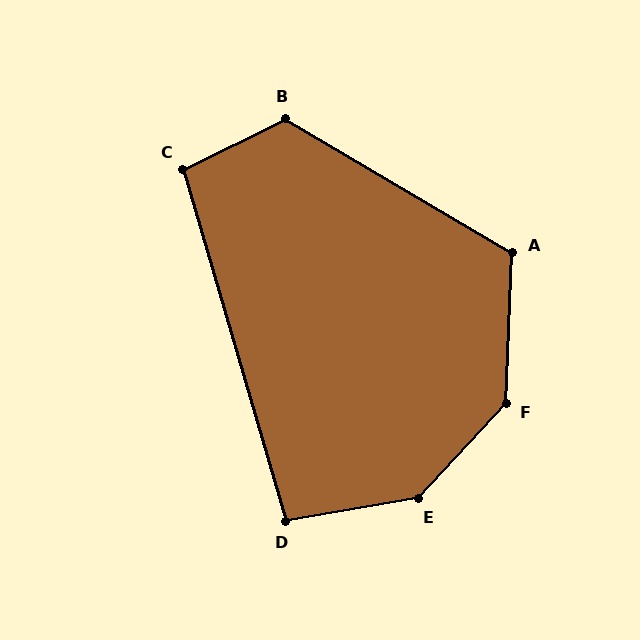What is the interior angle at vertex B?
Approximately 123 degrees (obtuse).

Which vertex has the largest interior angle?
E, at approximately 142 degrees.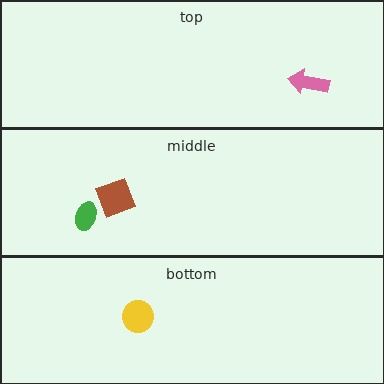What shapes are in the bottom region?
The yellow circle.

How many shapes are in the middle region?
2.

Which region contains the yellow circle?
The bottom region.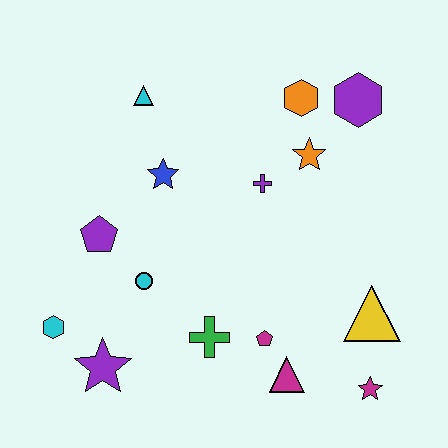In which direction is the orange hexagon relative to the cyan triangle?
The orange hexagon is to the right of the cyan triangle.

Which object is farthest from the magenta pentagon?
The cyan triangle is farthest from the magenta pentagon.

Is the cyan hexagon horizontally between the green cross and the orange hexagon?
No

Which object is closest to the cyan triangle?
The blue star is closest to the cyan triangle.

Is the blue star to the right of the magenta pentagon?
No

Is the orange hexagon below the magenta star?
No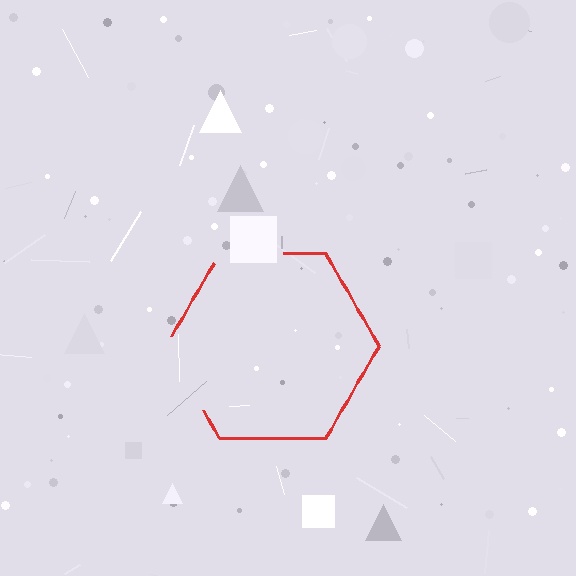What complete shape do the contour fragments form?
The contour fragments form a hexagon.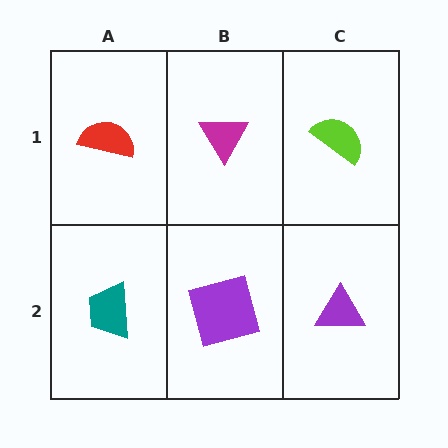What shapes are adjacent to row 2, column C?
A lime semicircle (row 1, column C), a purple square (row 2, column B).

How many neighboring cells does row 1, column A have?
2.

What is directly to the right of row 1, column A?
A magenta triangle.